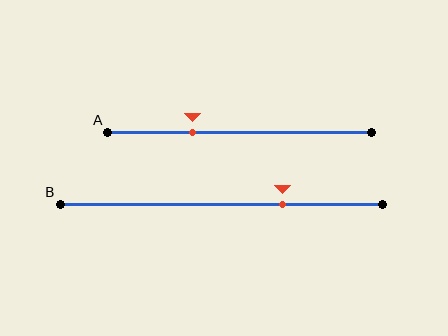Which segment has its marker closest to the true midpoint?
Segment A has its marker closest to the true midpoint.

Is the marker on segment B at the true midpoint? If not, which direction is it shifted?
No, the marker on segment B is shifted to the right by about 19% of the segment length.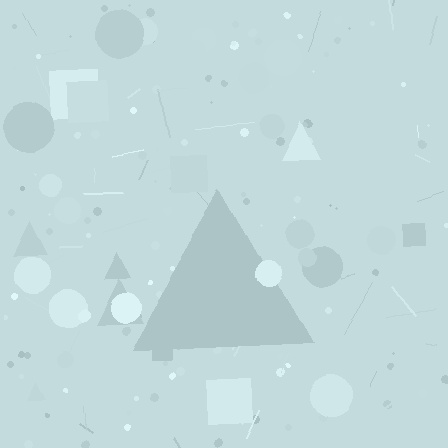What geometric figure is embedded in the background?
A triangle is embedded in the background.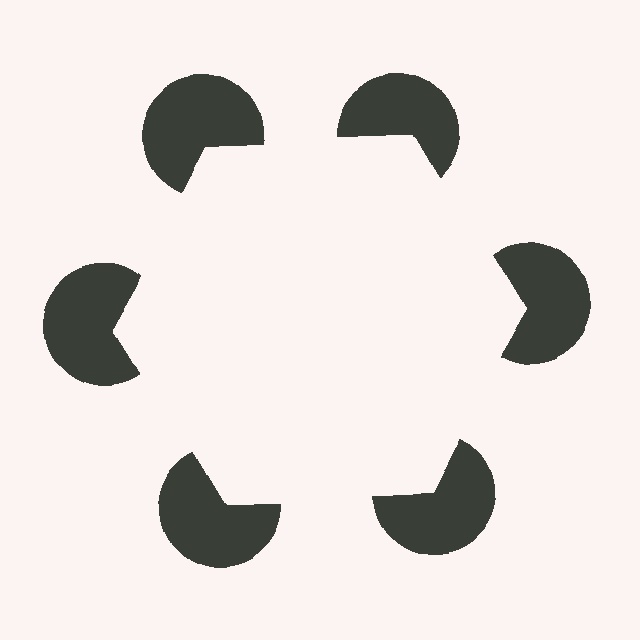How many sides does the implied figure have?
6 sides.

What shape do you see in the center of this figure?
An illusory hexagon — its edges are inferred from the aligned wedge cuts in the pac-man discs, not physically drawn.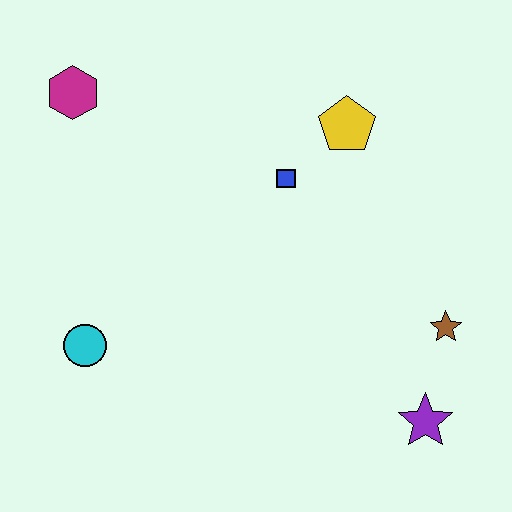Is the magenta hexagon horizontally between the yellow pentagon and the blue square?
No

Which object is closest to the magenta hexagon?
The blue square is closest to the magenta hexagon.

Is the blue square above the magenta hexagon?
No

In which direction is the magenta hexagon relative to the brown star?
The magenta hexagon is to the left of the brown star.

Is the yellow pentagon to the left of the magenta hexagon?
No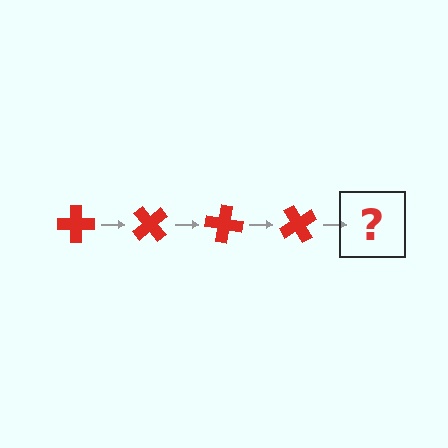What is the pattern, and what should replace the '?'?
The pattern is that the cross rotates 50 degrees each step. The '?' should be a red cross rotated 200 degrees.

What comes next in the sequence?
The next element should be a red cross rotated 200 degrees.